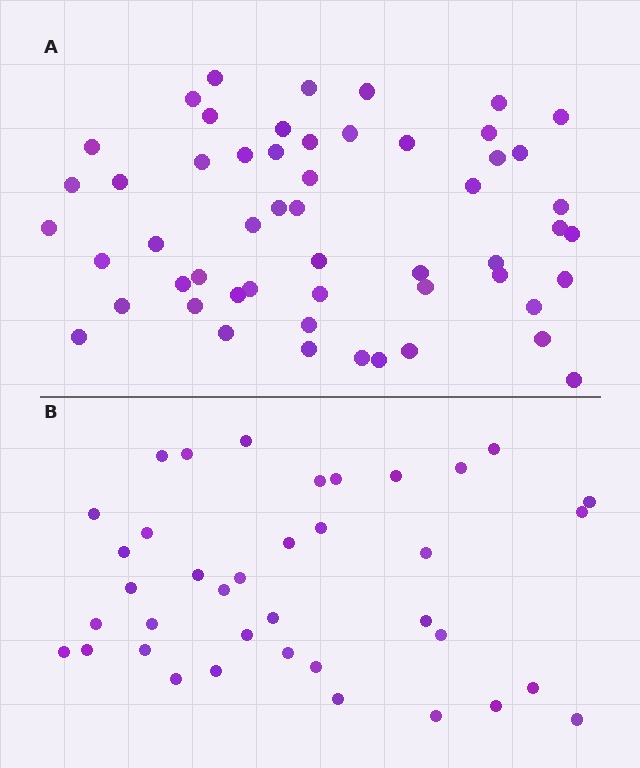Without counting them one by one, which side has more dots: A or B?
Region A (the top region) has more dots.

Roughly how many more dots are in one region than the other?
Region A has approximately 15 more dots than region B.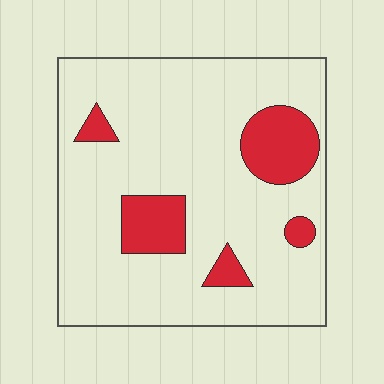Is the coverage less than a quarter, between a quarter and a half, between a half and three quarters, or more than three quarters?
Less than a quarter.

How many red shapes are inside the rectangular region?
5.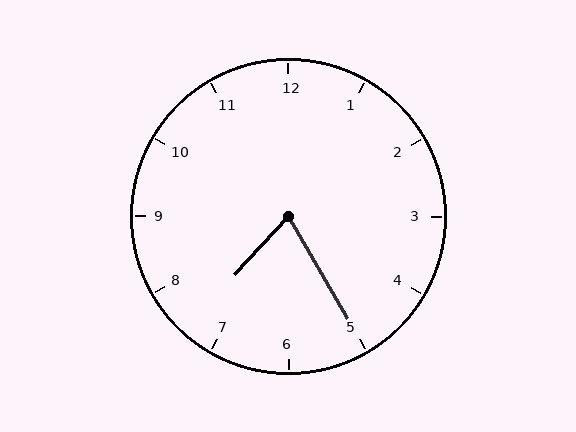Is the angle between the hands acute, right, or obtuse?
It is acute.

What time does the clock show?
7:25.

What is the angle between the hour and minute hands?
Approximately 72 degrees.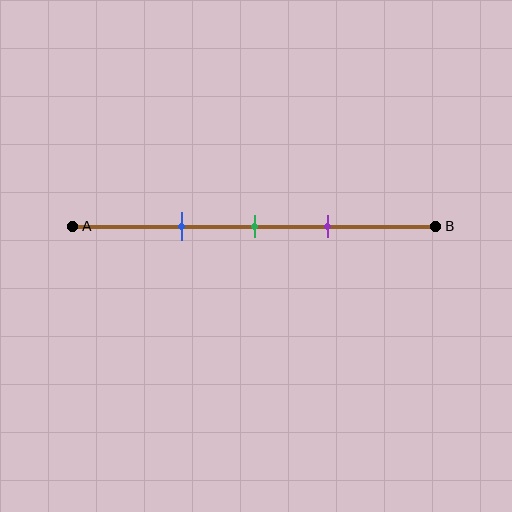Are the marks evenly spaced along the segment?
Yes, the marks are approximately evenly spaced.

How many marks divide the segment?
There are 3 marks dividing the segment.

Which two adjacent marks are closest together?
The green and purple marks are the closest adjacent pair.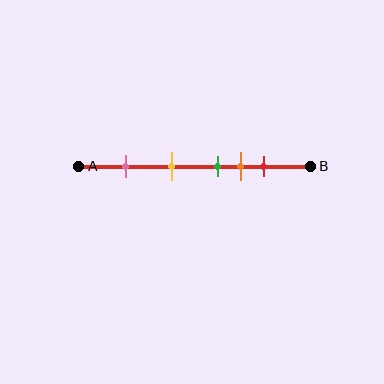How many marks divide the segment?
There are 5 marks dividing the segment.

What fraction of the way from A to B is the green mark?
The green mark is approximately 60% (0.6) of the way from A to B.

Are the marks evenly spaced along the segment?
No, the marks are not evenly spaced.